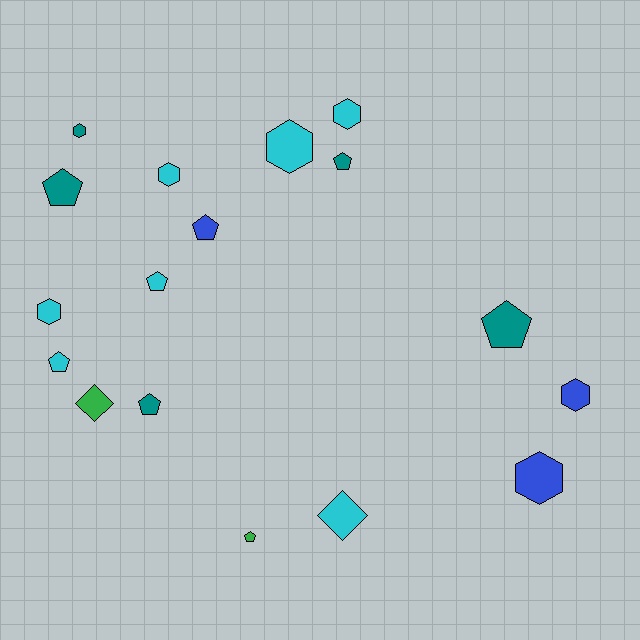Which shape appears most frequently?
Pentagon, with 8 objects.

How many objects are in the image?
There are 17 objects.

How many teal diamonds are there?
There are no teal diamonds.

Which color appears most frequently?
Cyan, with 7 objects.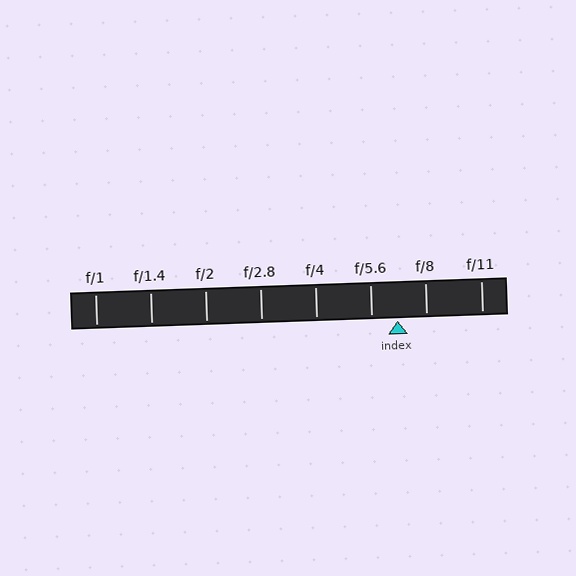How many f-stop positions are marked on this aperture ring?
There are 8 f-stop positions marked.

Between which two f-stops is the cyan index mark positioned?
The index mark is between f/5.6 and f/8.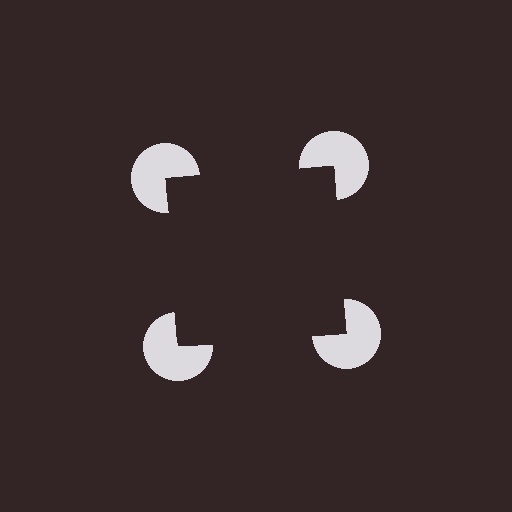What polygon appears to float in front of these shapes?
An illusory square — its edges are inferred from the aligned wedge cuts in the pac-man discs, not physically drawn.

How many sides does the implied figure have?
4 sides.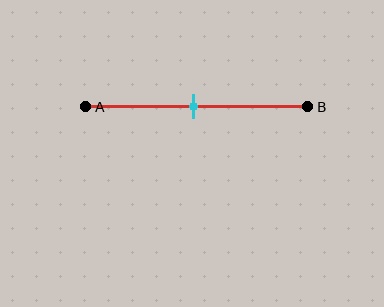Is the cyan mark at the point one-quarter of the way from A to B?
No, the mark is at about 50% from A, not at the 25% one-quarter point.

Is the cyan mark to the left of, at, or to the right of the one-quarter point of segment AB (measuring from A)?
The cyan mark is to the right of the one-quarter point of segment AB.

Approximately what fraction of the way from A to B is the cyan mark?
The cyan mark is approximately 50% of the way from A to B.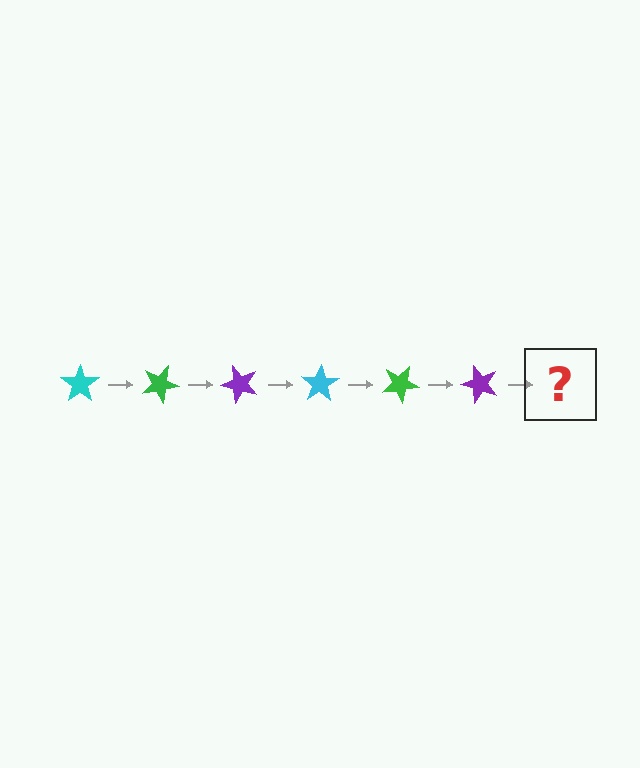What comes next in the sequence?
The next element should be a cyan star, rotated 150 degrees from the start.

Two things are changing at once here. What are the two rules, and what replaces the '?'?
The two rules are that it rotates 25 degrees each step and the color cycles through cyan, green, and purple. The '?' should be a cyan star, rotated 150 degrees from the start.